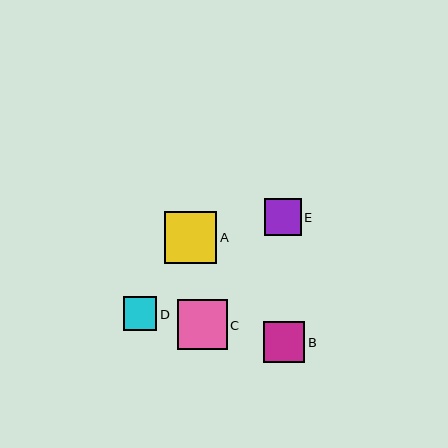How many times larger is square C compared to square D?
Square C is approximately 1.5 times the size of square D.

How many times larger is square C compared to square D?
Square C is approximately 1.5 times the size of square D.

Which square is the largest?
Square A is the largest with a size of approximately 52 pixels.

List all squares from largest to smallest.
From largest to smallest: A, C, B, E, D.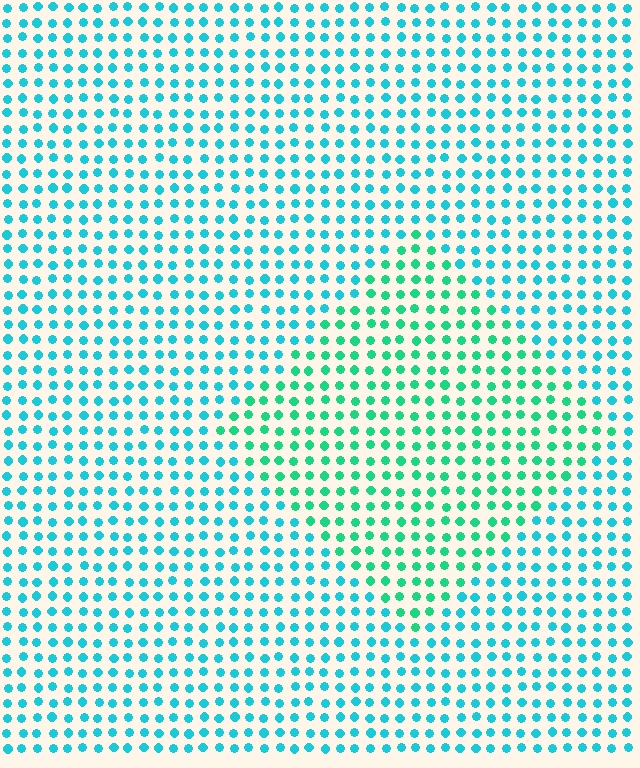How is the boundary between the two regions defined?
The boundary is defined purely by a slight shift in hue (about 31 degrees). Spacing, size, and orientation are identical on both sides.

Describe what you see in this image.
The image is filled with small cyan elements in a uniform arrangement. A diamond-shaped region is visible where the elements are tinted to a slightly different hue, forming a subtle color boundary.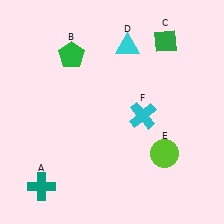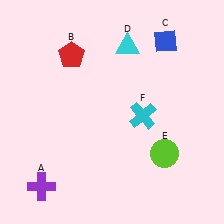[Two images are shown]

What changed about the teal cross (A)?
In Image 1, A is teal. In Image 2, it changed to purple.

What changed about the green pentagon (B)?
In Image 1, B is green. In Image 2, it changed to red.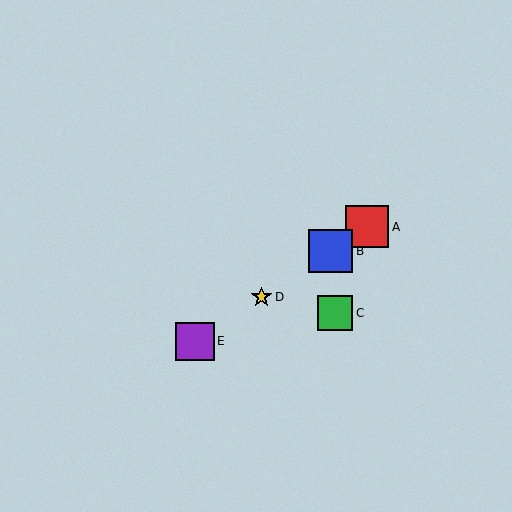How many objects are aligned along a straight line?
4 objects (A, B, D, E) are aligned along a straight line.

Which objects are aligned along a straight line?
Objects A, B, D, E are aligned along a straight line.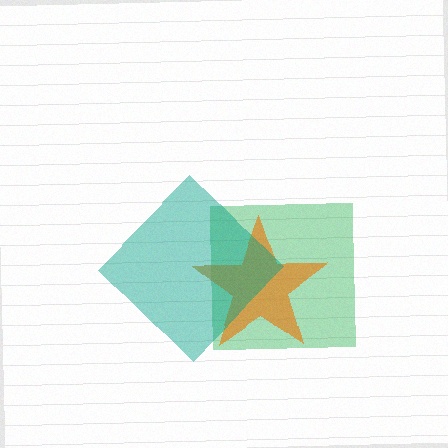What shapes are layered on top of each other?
The layered shapes are: a green square, an orange star, a teal diamond.